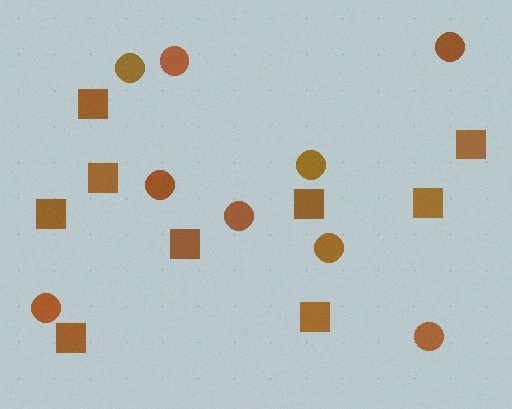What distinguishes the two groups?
There are 2 groups: one group of circles (9) and one group of squares (9).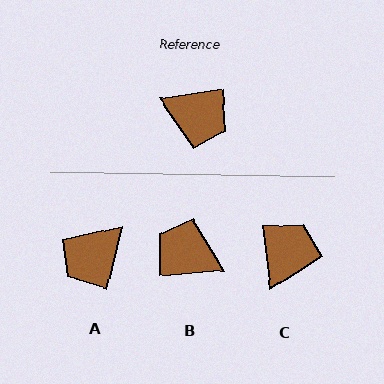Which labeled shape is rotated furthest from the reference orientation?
B, about 177 degrees away.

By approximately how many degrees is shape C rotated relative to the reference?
Approximately 89 degrees counter-clockwise.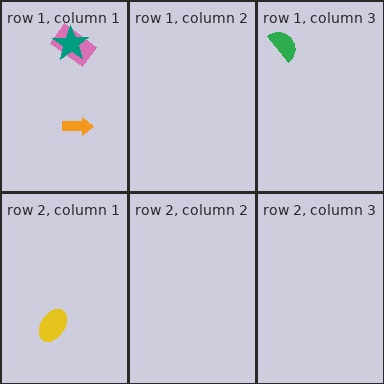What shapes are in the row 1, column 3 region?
The green semicircle.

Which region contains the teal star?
The row 1, column 1 region.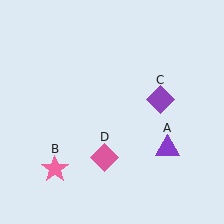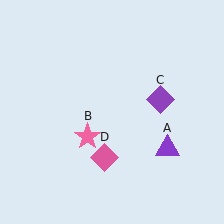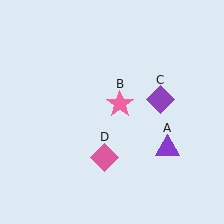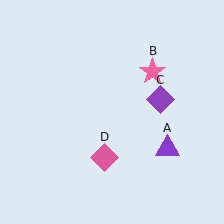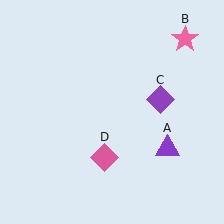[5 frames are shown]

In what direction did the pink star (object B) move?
The pink star (object B) moved up and to the right.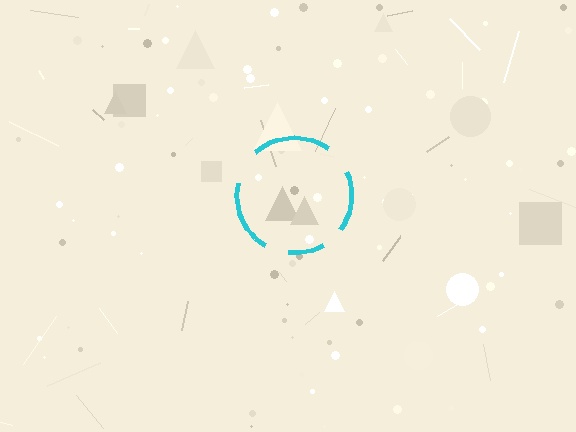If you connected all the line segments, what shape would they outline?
They would outline a circle.